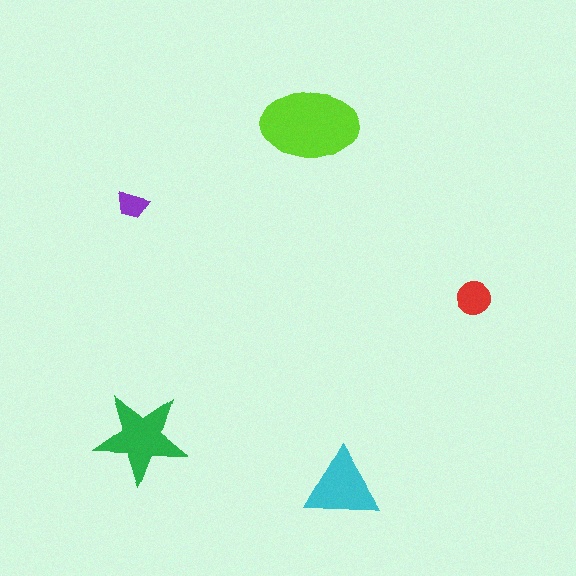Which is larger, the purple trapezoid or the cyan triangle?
The cyan triangle.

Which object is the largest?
The lime ellipse.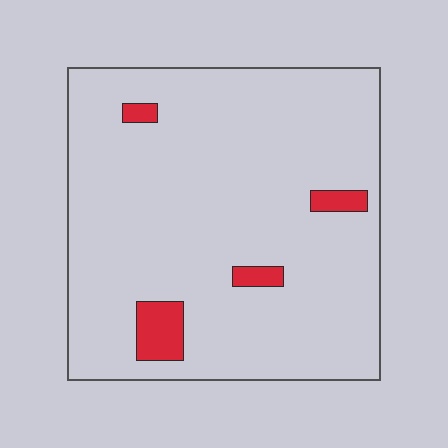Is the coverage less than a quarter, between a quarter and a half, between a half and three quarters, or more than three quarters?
Less than a quarter.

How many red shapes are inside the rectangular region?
4.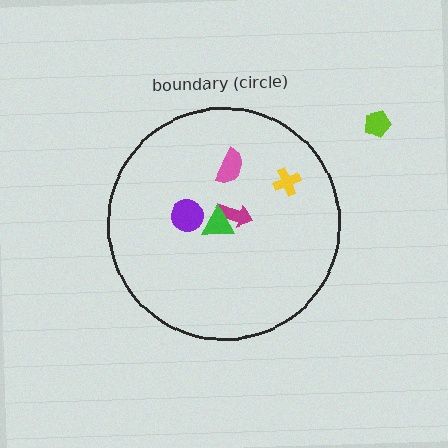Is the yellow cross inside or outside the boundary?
Inside.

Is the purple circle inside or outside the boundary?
Inside.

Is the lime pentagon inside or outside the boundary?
Outside.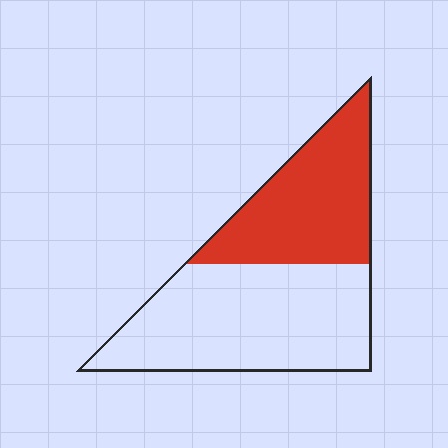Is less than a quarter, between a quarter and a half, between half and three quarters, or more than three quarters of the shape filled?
Between a quarter and a half.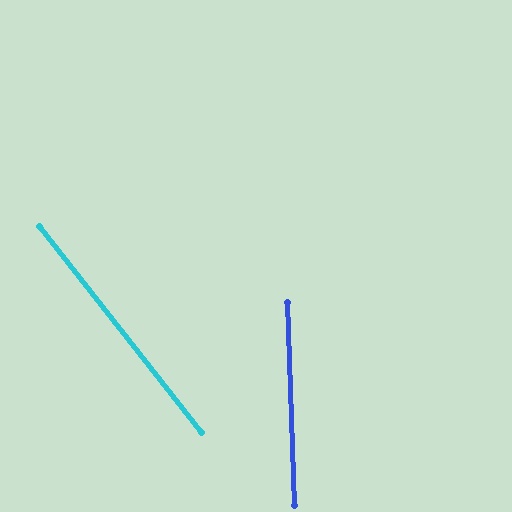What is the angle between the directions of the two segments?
Approximately 36 degrees.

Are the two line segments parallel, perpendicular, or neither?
Neither parallel nor perpendicular — they differ by about 36°.